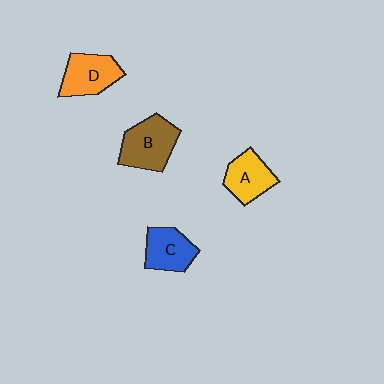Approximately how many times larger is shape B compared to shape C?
Approximately 1.3 times.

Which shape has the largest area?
Shape B (brown).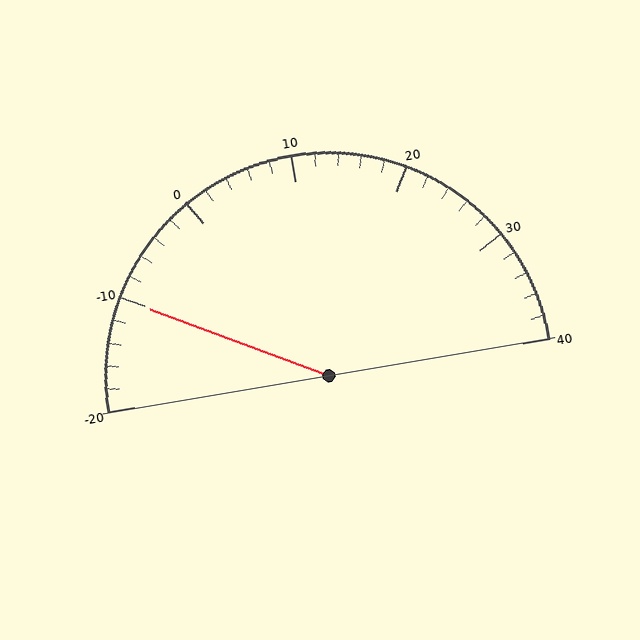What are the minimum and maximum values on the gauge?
The gauge ranges from -20 to 40.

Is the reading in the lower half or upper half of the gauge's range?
The reading is in the lower half of the range (-20 to 40).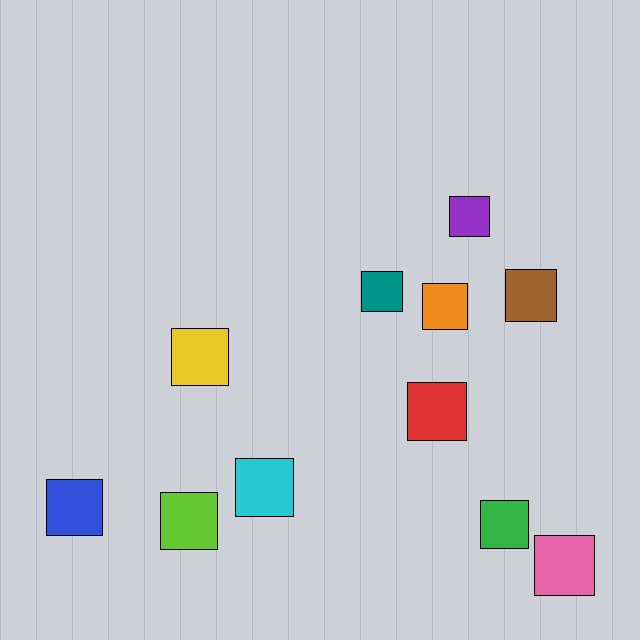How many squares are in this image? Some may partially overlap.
There are 11 squares.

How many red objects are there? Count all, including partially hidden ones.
There is 1 red object.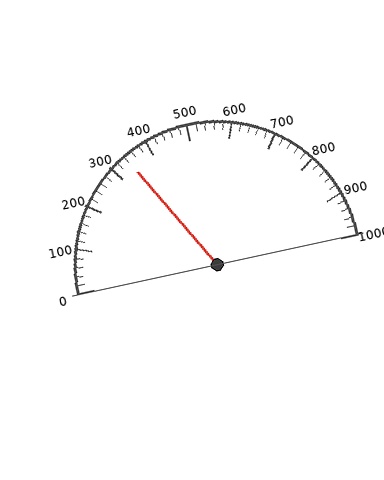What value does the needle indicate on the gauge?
The needle indicates approximately 340.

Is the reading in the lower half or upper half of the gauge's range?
The reading is in the lower half of the range (0 to 1000).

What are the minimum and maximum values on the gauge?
The gauge ranges from 0 to 1000.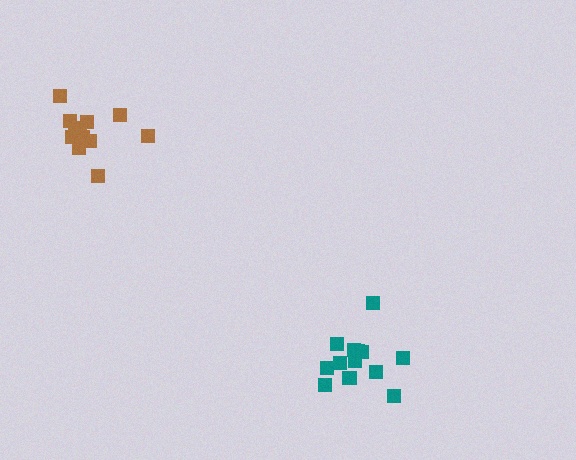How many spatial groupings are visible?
There are 2 spatial groupings.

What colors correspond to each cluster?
The clusters are colored: brown, teal.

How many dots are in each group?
Group 1: 13 dots, Group 2: 13 dots (26 total).